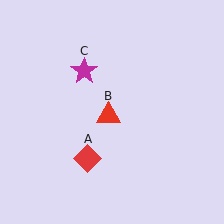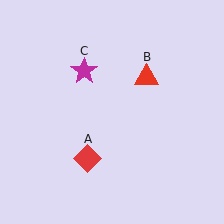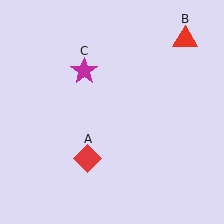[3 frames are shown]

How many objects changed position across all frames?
1 object changed position: red triangle (object B).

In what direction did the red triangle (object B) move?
The red triangle (object B) moved up and to the right.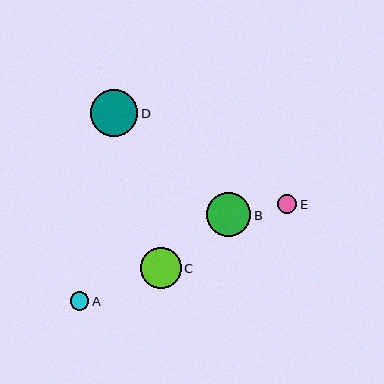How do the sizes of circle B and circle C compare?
Circle B and circle C are approximately the same size.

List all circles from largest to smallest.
From largest to smallest: D, B, C, E, A.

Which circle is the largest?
Circle D is the largest with a size of approximately 48 pixels.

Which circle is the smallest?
Circle A is the smallest with a size of approximately 19 pixels.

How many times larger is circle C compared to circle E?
Circle C is approximately 2.1 times the size of circle E.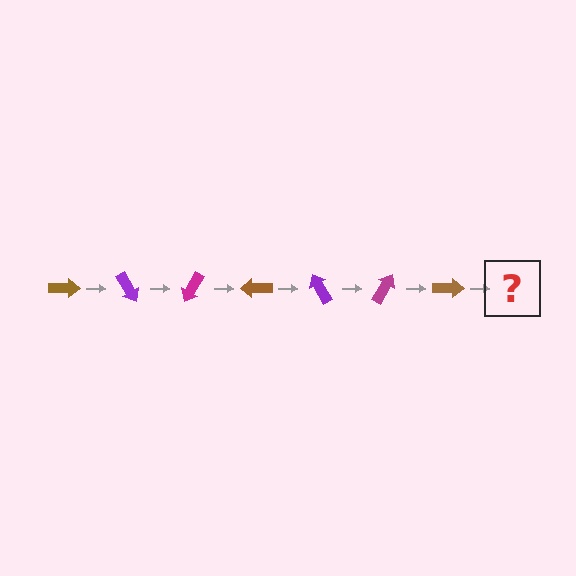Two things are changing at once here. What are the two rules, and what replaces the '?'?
The two rules are that it rotates 60 degrees each step and the color cycles through brown, purple, and magenta. The '?' should be a purple arrow, rotated 420 degrees from the start.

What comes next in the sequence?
The next element should be a purple arrow, rotated 420 degrees from the start.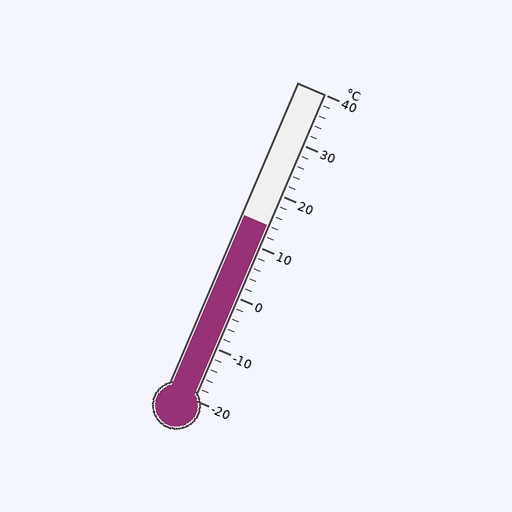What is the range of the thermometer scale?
The thermometer scale ranges from -20°C to 40°C.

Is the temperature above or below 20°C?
The temperature is below 20°C.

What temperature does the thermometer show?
The thermometer shows approximately 14°C.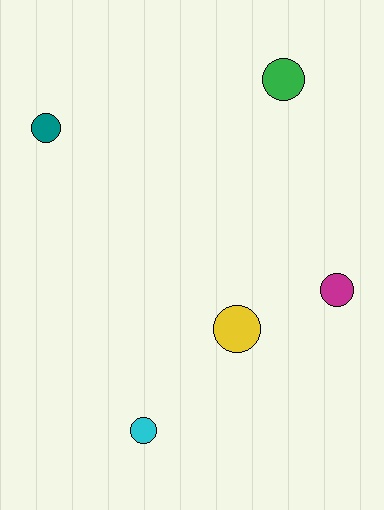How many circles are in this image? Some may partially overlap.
There are 5 circles.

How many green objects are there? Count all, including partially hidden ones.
There is 1 green object.